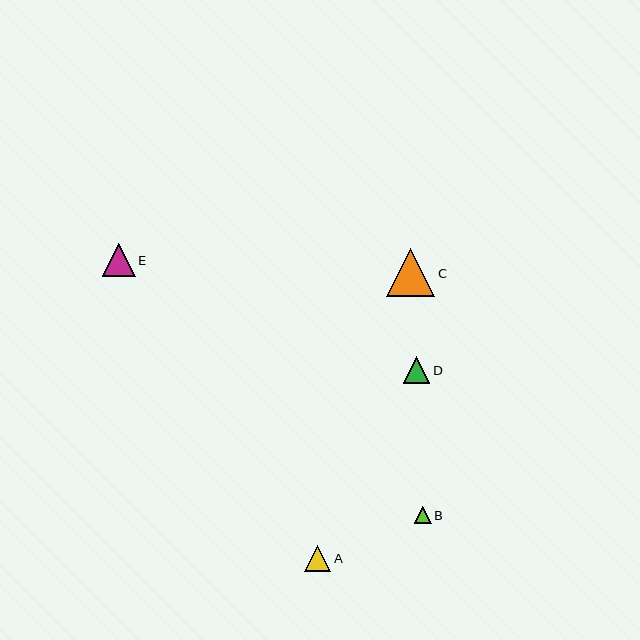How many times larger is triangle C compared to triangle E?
Triangle C is approximately 1.5 times the size of triangle E.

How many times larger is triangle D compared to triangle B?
Triangle D is approximately 1.6 times the size of triangle B.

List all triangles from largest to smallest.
From largest to smallest: C, E, D, A, B.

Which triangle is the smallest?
Triangle B is the smallest with a size of approximately 17 pixels.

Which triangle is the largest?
Triangle C is the largest with a size of approximately 48 pixels.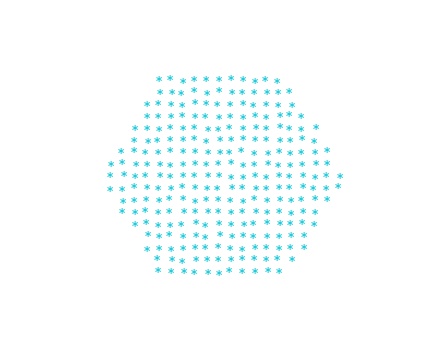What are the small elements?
The small elements are asterisks.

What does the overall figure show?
The overall figure shows a hexagon.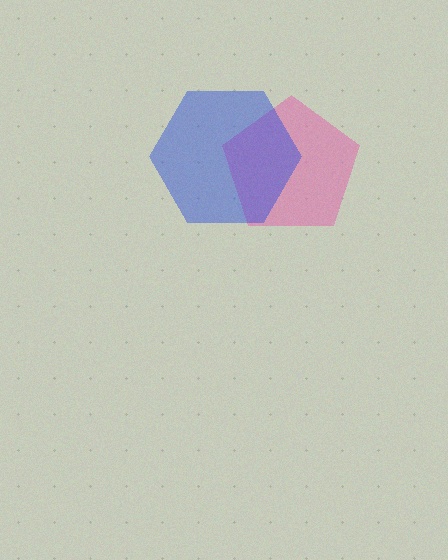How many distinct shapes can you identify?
There are 2 distinct shapes: a pink pentagon, a blue hexagon.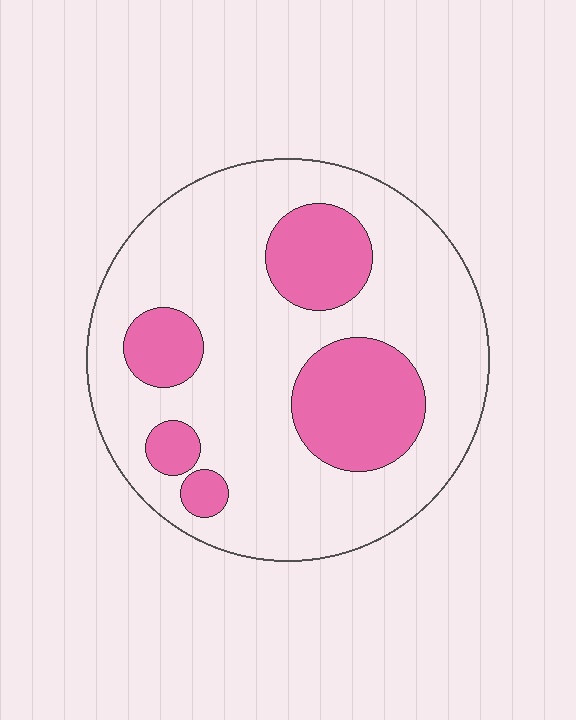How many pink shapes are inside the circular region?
5.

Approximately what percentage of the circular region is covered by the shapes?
Approximately 25%.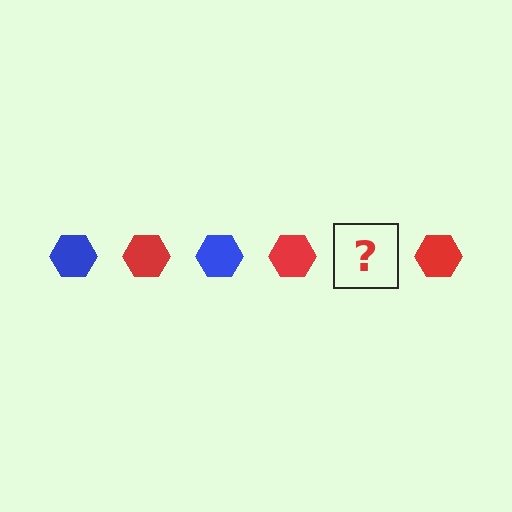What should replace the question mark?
The question mark should be replaced with a blue hexagon.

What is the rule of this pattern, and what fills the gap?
The rule is that the pattern cycles through blue, red hexagons. The gap should be filled with a blue hexagon.